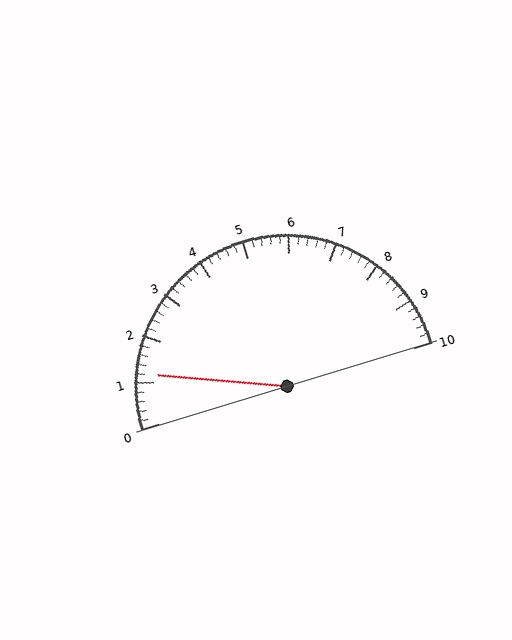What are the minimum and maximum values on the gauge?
The gauge ranges from 0 to 10.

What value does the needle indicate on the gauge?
The needle indicates approximately 1.2.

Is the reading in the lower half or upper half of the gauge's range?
The reading is in the lower half of the range (0 to 10).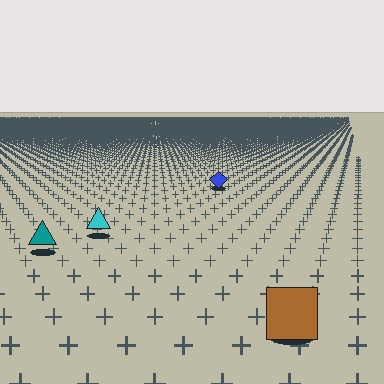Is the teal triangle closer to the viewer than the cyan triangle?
Yes. The teal triangle is closer — you can tell from the texture gradient: the ground texture is coarser near it.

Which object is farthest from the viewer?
The blue diamond is farthest from the viewer. It appears smaller and the ground texture around it is denser.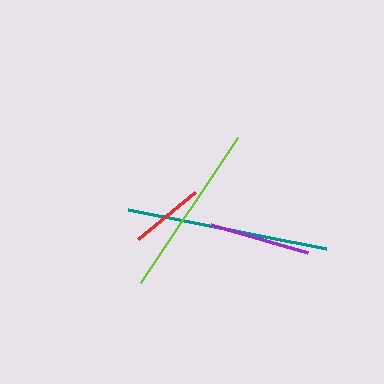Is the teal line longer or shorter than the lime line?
The teal line is longer than the lime line.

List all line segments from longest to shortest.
From longest to shortest: teal, lime, purple, red.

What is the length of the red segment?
The red segment is approximately 74 pixels long.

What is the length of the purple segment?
The purple segment is approximately 101 pixels long.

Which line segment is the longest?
The teal line is the longest at approximately 201 pixels.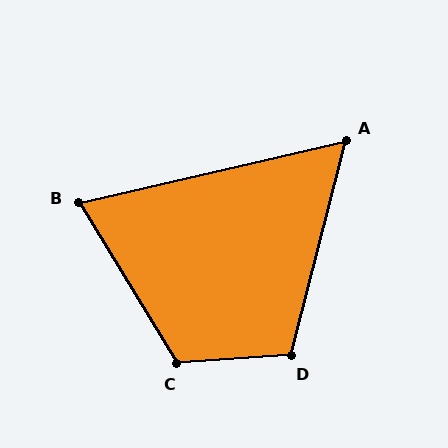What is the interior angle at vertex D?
Approximately 109 degrees (obtuse).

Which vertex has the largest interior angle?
C, at approximately 117 degrees.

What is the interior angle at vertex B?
Approximately 71 degrees (acute).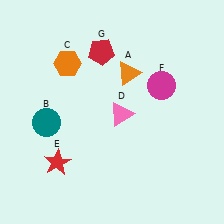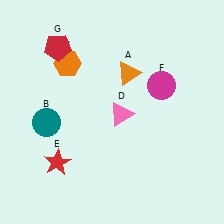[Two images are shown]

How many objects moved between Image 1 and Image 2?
1 object moved between the two images.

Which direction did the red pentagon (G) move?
The red pentagon (G) moved left.